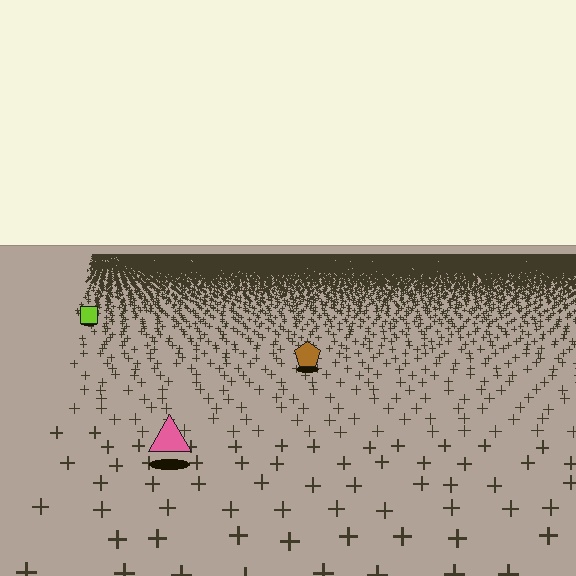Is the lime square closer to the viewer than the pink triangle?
No. The pink triangle is closer — you can tell from the texture gradient: the ground texture is coarser near it.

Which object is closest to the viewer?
The pink triangle is closest. The texture marks near it are larger and more spread out.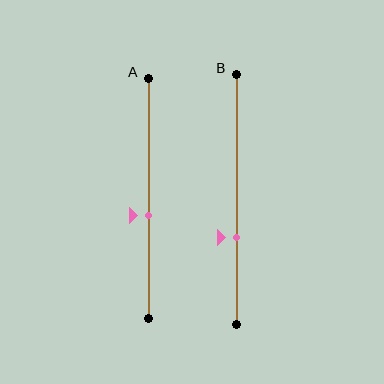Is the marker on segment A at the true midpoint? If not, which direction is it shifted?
No, the marker on segment A is shifted downward by about 7% of the segment length.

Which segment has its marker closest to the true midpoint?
Segment A has its marker closest to the true midpoint.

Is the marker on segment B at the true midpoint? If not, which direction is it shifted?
No, the marker on segment B is shifted downward by about 15% of the segment length.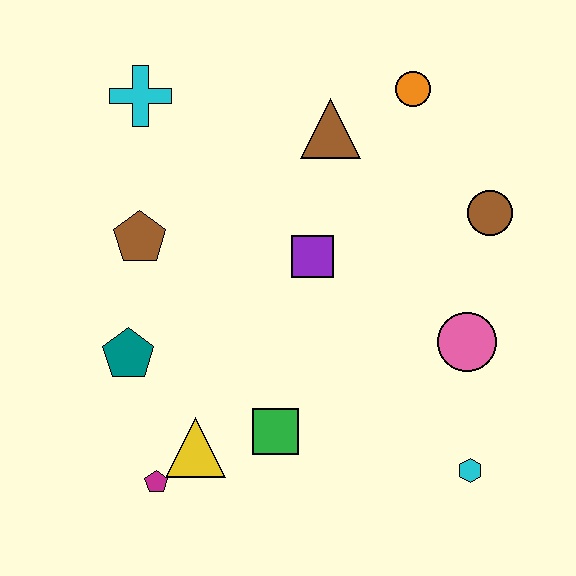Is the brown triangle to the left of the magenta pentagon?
No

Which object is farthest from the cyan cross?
The cyan hexagon is farthest from the cyan cross.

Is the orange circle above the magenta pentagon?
Yes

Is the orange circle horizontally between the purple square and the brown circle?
Yes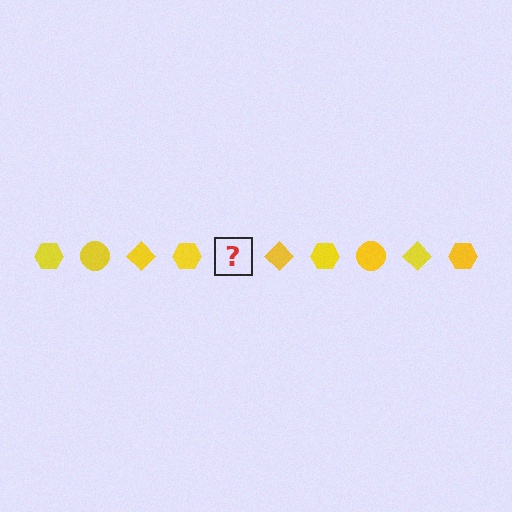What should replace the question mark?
The question mark should be replaced with a yellow circle.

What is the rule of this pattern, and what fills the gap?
The rule is that the pattern cycles through hexagon, circle, diamond shapes in yellow. The gap should be filled with a yellow circle.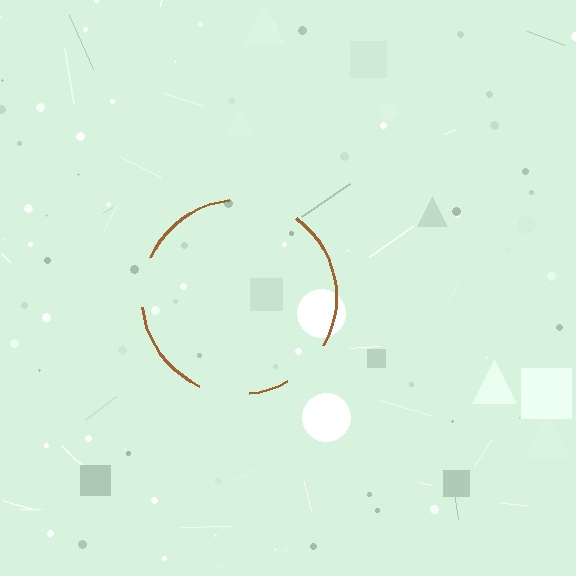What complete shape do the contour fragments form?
The contour fragments form a circle.